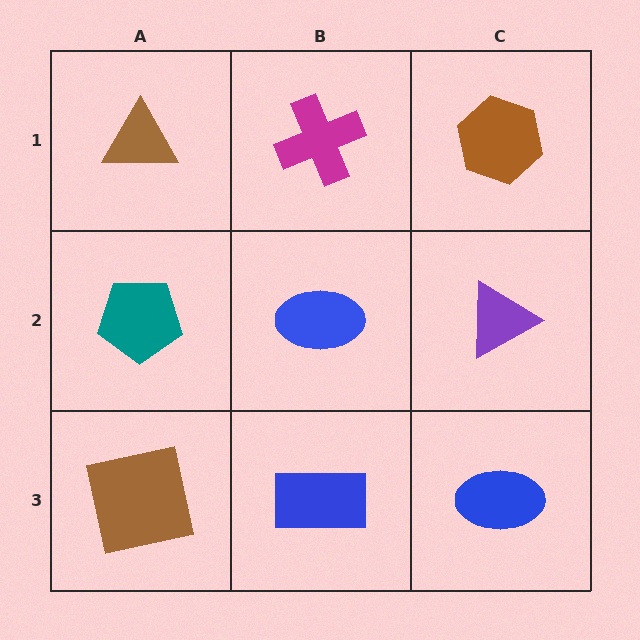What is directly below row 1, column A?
A teal pentagon.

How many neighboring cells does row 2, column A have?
3.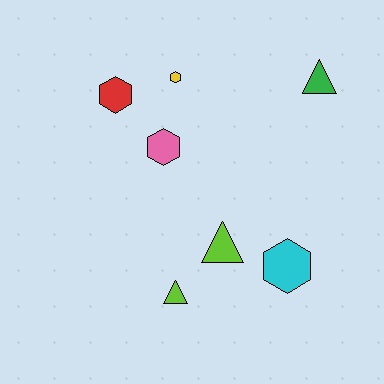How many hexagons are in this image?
There are 4 hexagons.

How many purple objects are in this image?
There are no purple objects.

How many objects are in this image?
There are 7 objects.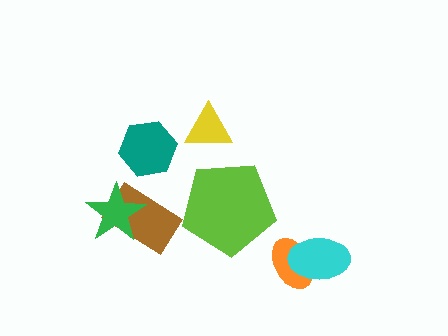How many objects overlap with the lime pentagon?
0 objects overlap with the lime pentagon.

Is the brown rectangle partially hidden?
Yes, it is partially covered by another shape.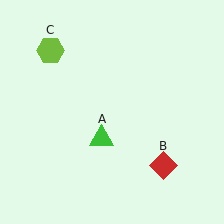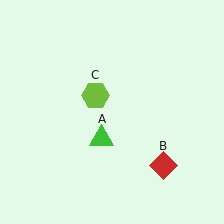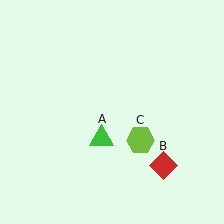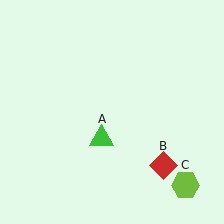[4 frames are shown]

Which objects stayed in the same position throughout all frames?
Green triangle (object A) and red diamond (object B) remained stationary.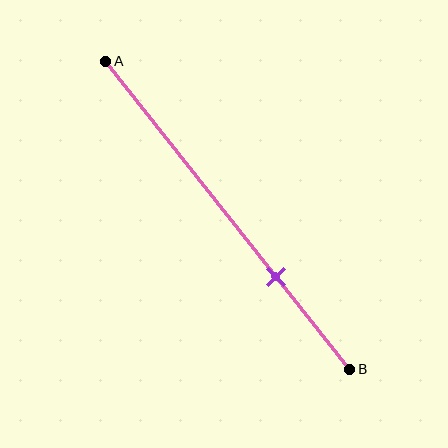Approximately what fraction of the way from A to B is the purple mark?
The purple mark is approximately 70% of the way from A to B.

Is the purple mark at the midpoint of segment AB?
No, the mark is at about 70% from A, not at the 50% midpoint.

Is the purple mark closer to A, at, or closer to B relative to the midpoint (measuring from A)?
The purple mark is closer to point B than the midpoint of segment AB.